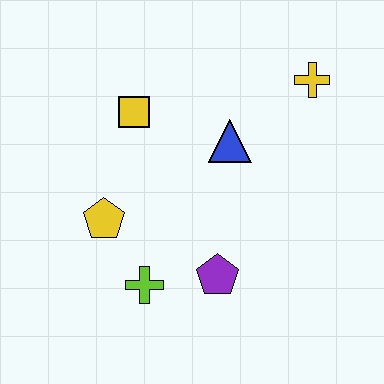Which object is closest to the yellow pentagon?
The lime cross is closest to the yellow pentagon.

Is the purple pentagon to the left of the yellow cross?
Yes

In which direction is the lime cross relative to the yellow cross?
The lime cross is below the yellow cross.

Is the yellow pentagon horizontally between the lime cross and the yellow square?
No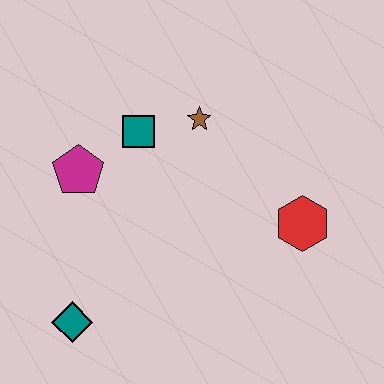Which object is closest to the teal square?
The brown star is closest to the teal square.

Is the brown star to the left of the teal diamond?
No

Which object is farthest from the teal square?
The teal diamond is farthest from the teal square.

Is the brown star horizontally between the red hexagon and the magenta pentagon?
Yes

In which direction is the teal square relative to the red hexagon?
The teal square is to the left of the red hexagon.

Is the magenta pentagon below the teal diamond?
No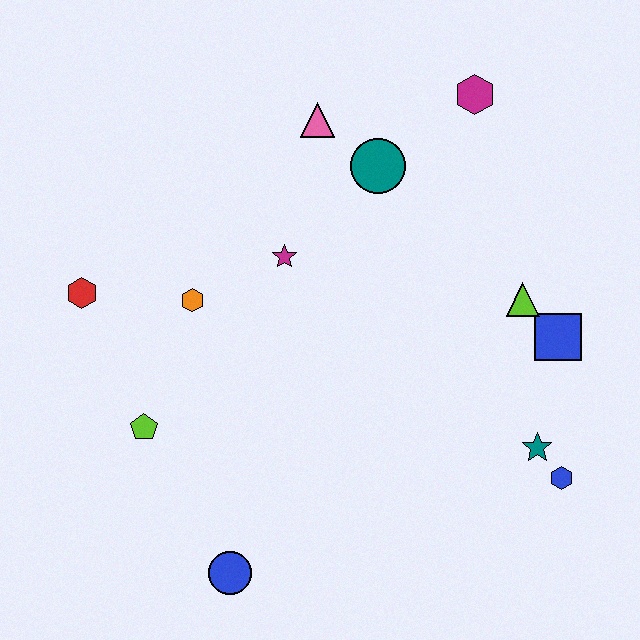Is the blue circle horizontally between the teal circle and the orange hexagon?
Yes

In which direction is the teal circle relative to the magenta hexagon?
The teal circle is to the left of the magenta hexagon.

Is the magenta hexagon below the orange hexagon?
No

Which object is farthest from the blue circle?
The magenta hexagon is farthest from the blue circle.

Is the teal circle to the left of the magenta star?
No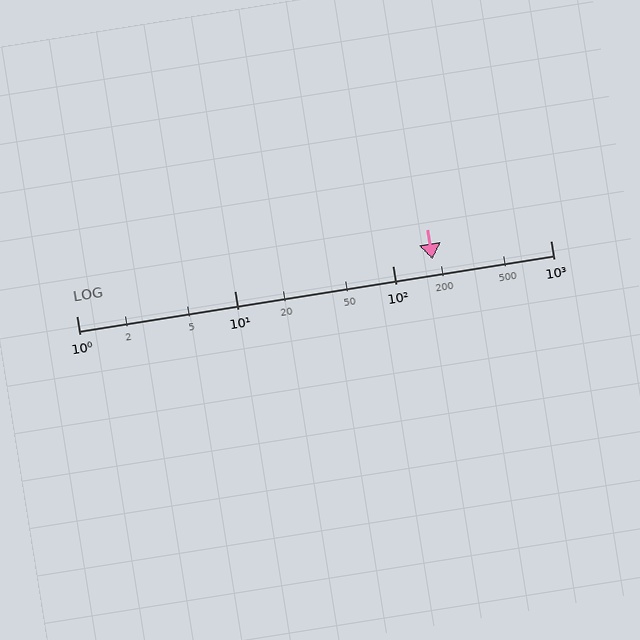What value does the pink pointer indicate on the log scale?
The pointer indicates approximately 180.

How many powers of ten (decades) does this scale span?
The scale spans 3 decades, from 1 to 1000.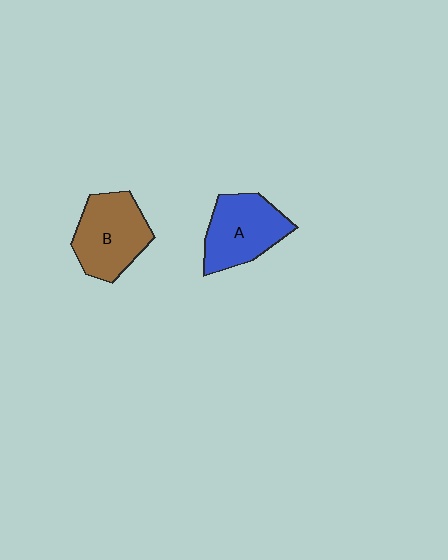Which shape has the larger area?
Shape B (brown).